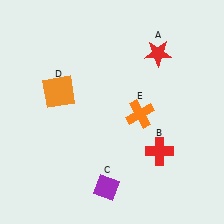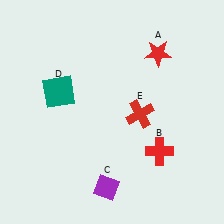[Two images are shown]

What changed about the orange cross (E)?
In Image 1, E is orange. In Image 2, it changed to red.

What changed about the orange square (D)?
In Image 1, D is orange. In Image 2, it changed to teal.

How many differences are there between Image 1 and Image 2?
There are 2 differences between the two images.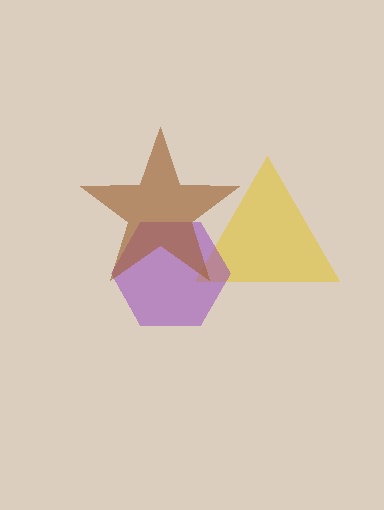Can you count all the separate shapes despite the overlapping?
Yes, there are 3 separate shapes.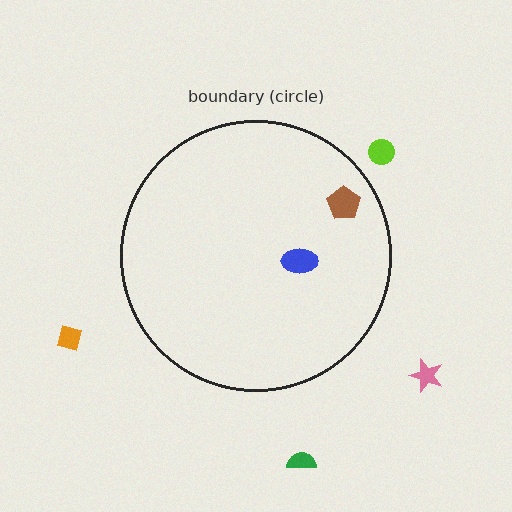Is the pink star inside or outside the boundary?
Outside.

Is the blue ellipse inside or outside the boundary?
Inside.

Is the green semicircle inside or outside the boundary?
Outside.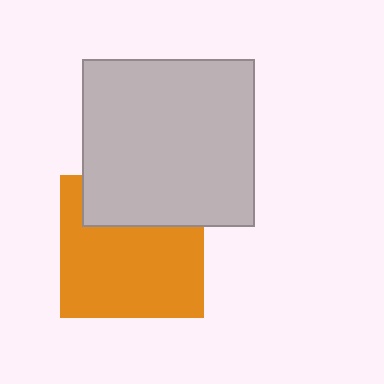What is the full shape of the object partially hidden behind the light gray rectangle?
The partially hidden object is an orange square.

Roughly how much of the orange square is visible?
Most of it is visible (roughly 69%).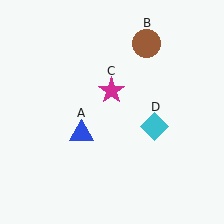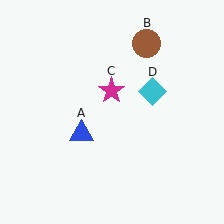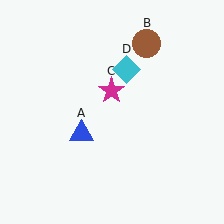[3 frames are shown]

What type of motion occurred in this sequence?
The cyan diamond (object D) rotated counterclockwise around the center of the scene.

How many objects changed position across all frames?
1 object changed position: cyan diamond (object D).